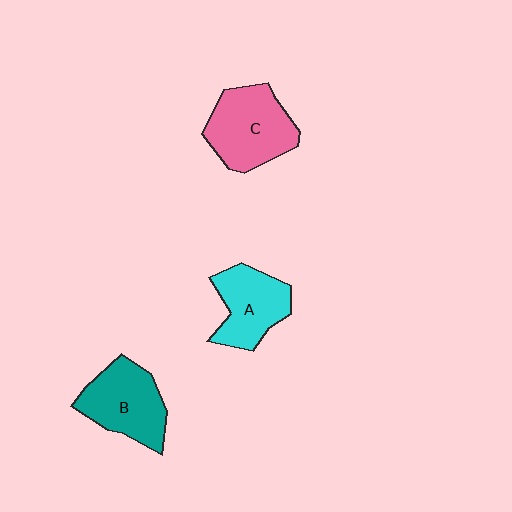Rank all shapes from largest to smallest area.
From largest to smallest: C (pink), B (teal), A (cyan).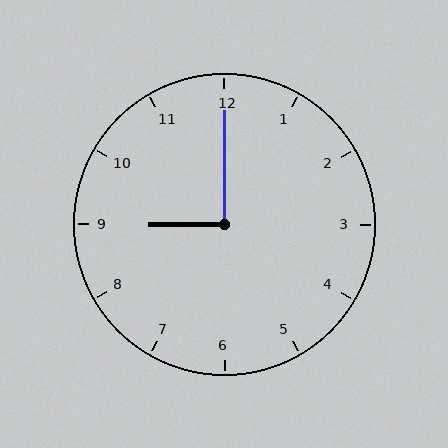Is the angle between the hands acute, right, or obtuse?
It is right.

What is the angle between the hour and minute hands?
Approximately 90 degrees.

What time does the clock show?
9:00.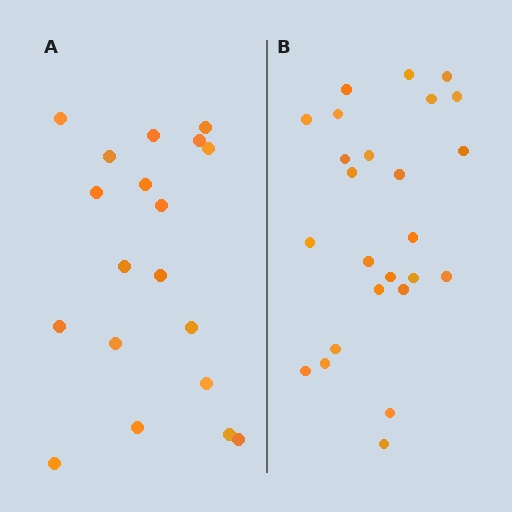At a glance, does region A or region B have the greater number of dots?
Region B (the right region) has more dots.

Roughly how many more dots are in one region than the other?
Region B has about 6 more dots than region A.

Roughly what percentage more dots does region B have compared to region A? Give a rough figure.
About 30% more.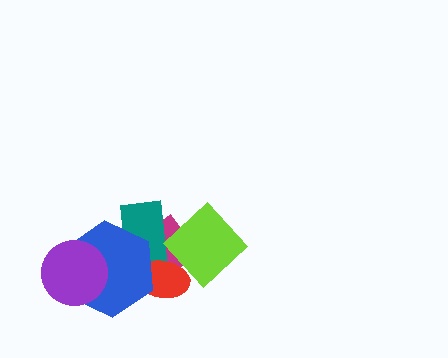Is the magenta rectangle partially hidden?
Yes, it is partially covered by another shape.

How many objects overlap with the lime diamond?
3 objects overlap with the lime diamond.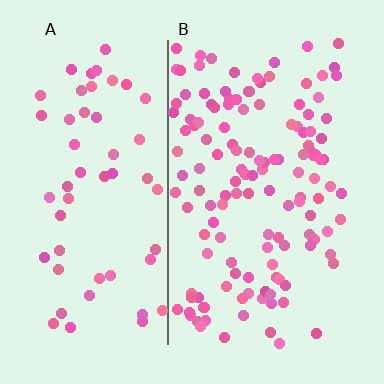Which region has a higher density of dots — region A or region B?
B (the right).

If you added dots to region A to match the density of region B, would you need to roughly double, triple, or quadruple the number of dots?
Approximately double.